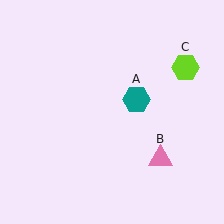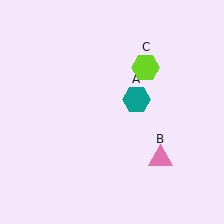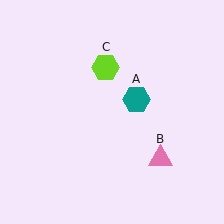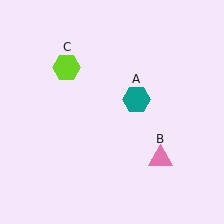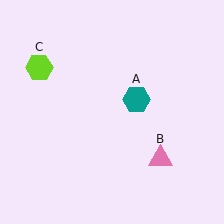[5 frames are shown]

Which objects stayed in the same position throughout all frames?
Teal hexagon (object A) and pink triangle (object B) remained stationary.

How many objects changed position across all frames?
1 object changed position: lime hexagon (object C).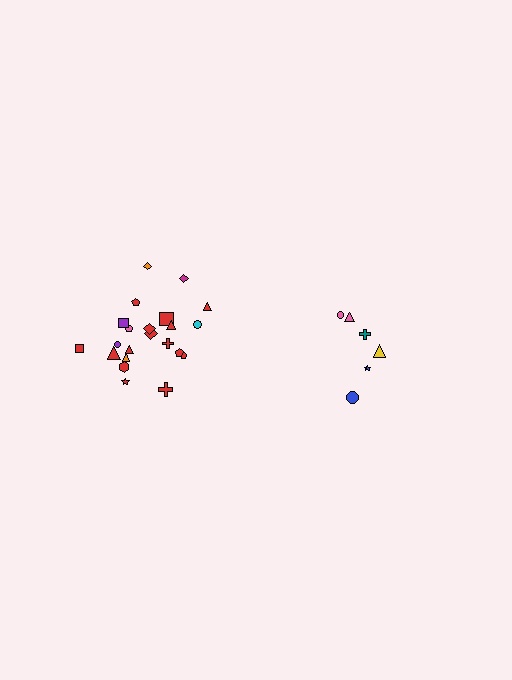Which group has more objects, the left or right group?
The left group.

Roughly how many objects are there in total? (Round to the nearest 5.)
Roughly 30 objects in total.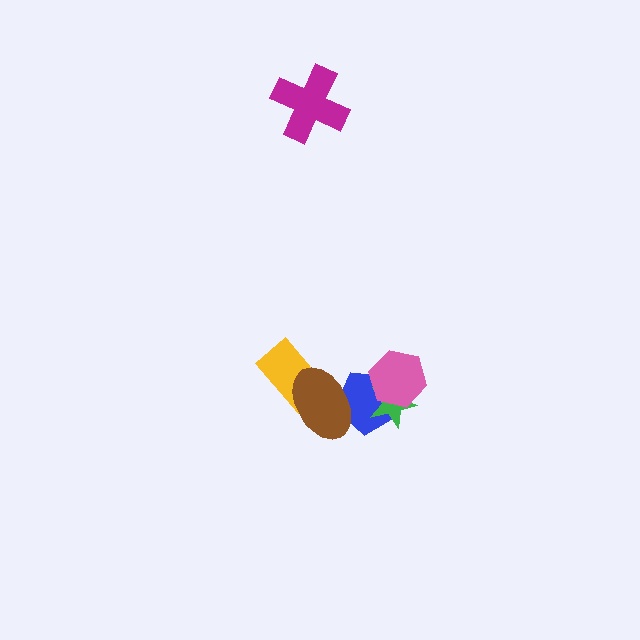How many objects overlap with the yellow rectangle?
1 object overlaps with the yellow rectangle.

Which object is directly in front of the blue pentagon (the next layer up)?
The green star is directly in front of the blue pentagon.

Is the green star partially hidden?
Yes, it is partially covered by another shape.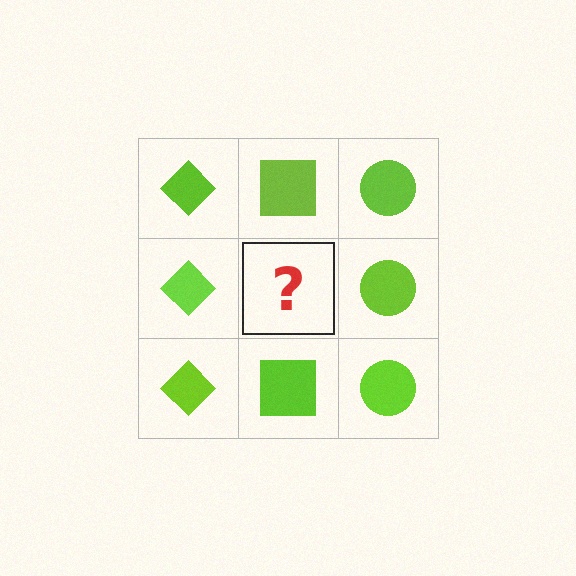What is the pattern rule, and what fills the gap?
The rule is that each column has a consistent shape. The gap should be filled with a lime square.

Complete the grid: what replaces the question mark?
The question mark should be replaced with a lime square.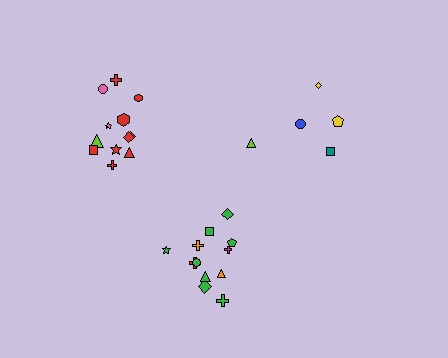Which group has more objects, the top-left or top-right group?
The top-left group.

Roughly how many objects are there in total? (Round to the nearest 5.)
Roughly 30 objects in total.